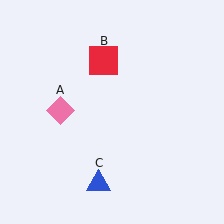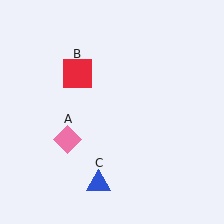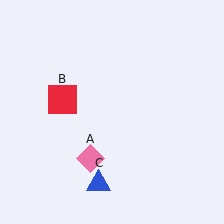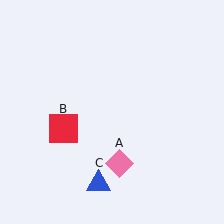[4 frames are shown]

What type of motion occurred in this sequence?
The pink diamond (object A), red square (object B) rotated counterclockwise around the center of the scene.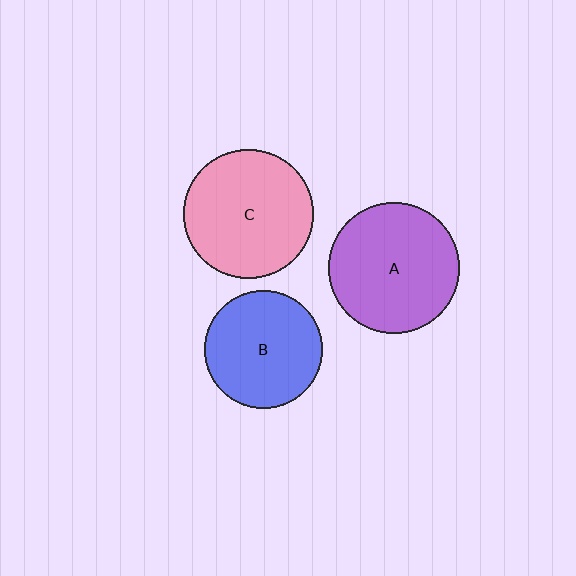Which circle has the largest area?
Circle A (purple).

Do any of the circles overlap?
No, none of the circles overlap.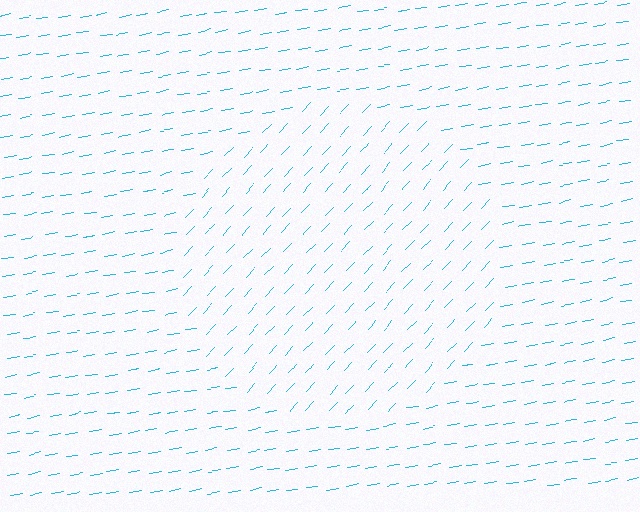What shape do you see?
I see a circle.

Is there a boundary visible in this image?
Yes, there is a texture boundary formed by a change in line orientation.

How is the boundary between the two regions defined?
The boundary is defined purely by a change in line orientation (approximately 36 degrees difference). All lines are the same color and thickness.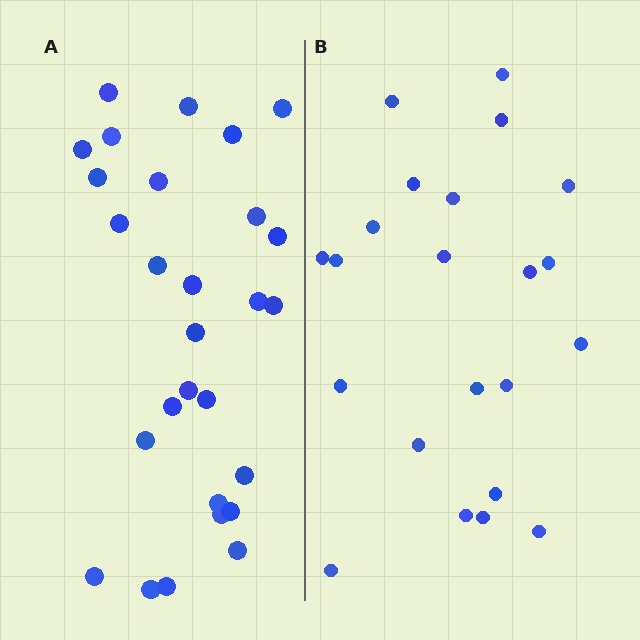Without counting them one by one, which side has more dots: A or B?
Region A (the left region) has more dots.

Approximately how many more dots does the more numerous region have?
Region A has about 6 more dots than region B.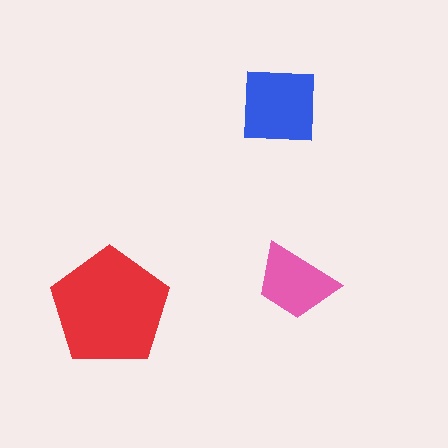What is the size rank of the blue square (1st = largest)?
2nd.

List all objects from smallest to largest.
The pink trapezoid, the blue square, the red pentagon.